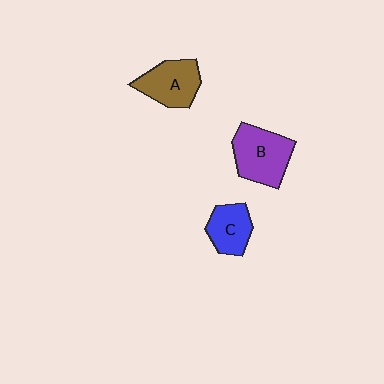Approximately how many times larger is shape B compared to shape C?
Approximately 1.5 times.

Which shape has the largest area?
Shape B (purple).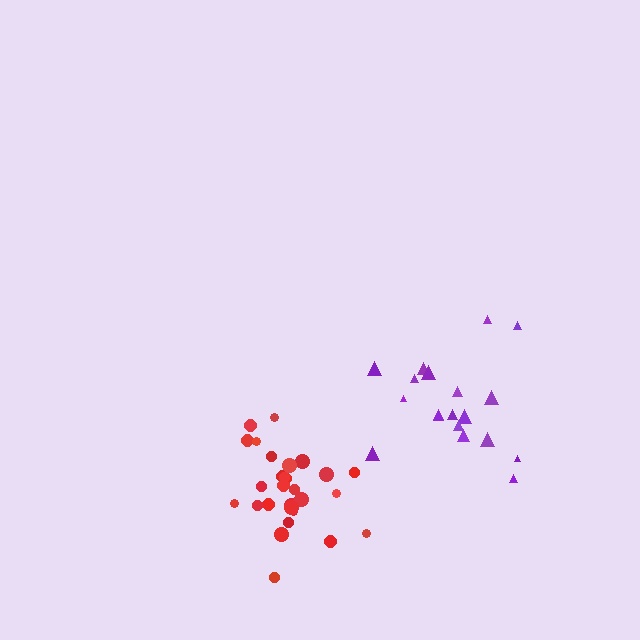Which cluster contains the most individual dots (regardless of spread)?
Red (29).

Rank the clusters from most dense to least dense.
red, purple.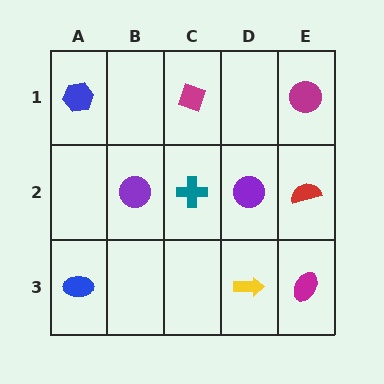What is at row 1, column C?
A magenta diamond.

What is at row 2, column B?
A purple circle.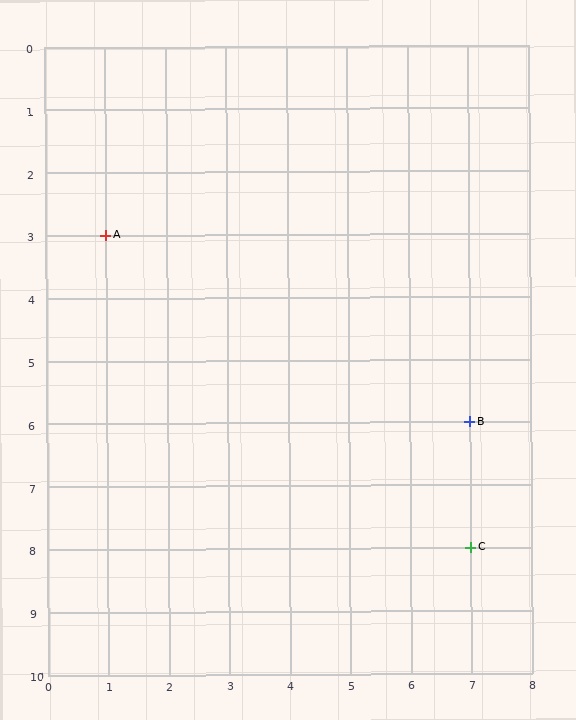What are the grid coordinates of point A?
Point A is at grid coordinates (1, 3).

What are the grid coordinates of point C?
Point C is at grid coordinates (7, 8).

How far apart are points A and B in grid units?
Points A and B are 6 columns and 3 rows apart (about 6.7 grid units diagonally).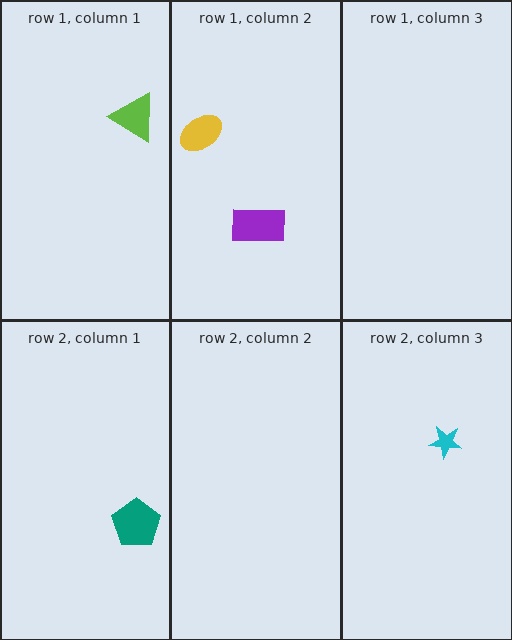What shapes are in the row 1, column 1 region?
The lime triangle.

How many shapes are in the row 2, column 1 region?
1.